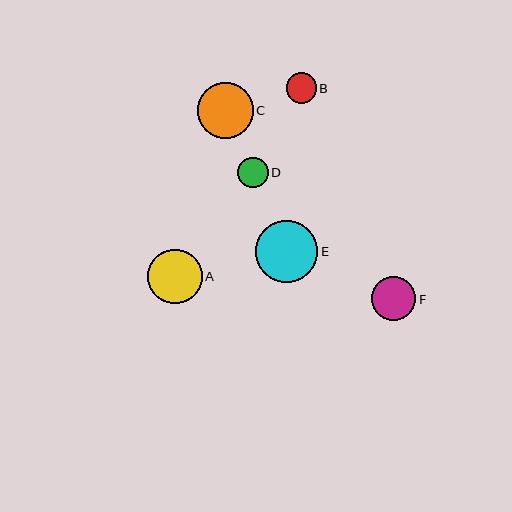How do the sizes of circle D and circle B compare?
Circle D and circle B are approximately the same size.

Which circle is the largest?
Circle E is the largest with a size of approximately 62 pixels.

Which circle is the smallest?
Circle B is the smallest with a size of approximately 30 pixels.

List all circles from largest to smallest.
From largest to smallest: E, C, A, F, D, B.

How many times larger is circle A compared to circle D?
Circle A is approximately 1.8 times the size of circle D.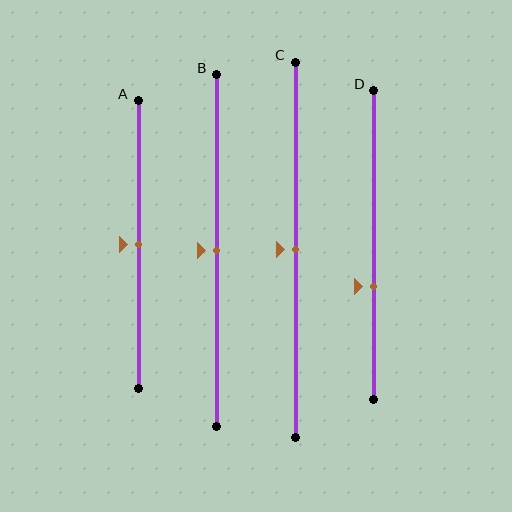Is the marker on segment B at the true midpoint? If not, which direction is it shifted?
Yes, the marker on segment B is at the true midpoint.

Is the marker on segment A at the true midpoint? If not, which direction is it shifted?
Yes, the marker on segment A is at the true midpoint.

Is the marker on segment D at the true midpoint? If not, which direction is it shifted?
No, the marker on segment D is shifted downward by about 13% of the segment length.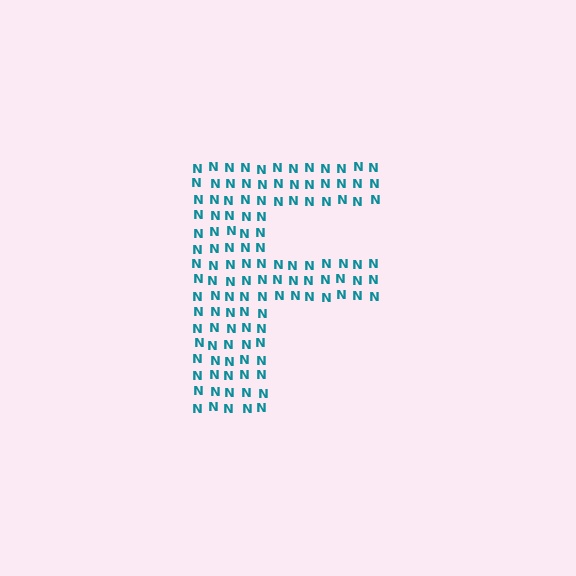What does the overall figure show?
The overall figure shows the letter F.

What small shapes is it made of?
It is made of small letter N's.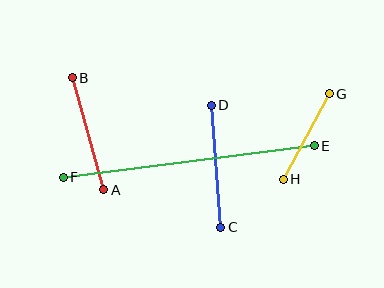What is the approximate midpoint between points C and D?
The midpoint is at approximately (216, 166) pixels.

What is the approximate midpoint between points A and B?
The midpoint is at approximately (88, 134) pixels.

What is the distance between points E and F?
The distance is approximately 253 pixels.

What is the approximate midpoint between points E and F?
The midpoint is at approximately (189, 162) pixels.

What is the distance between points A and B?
The distance is approximately 116 pixels.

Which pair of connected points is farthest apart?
Points E and F are farthest apart.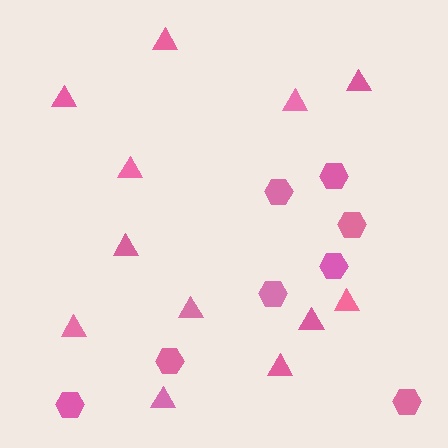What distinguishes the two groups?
There are 2 groups: one group of hexagons (8) and one group of triangles (12).